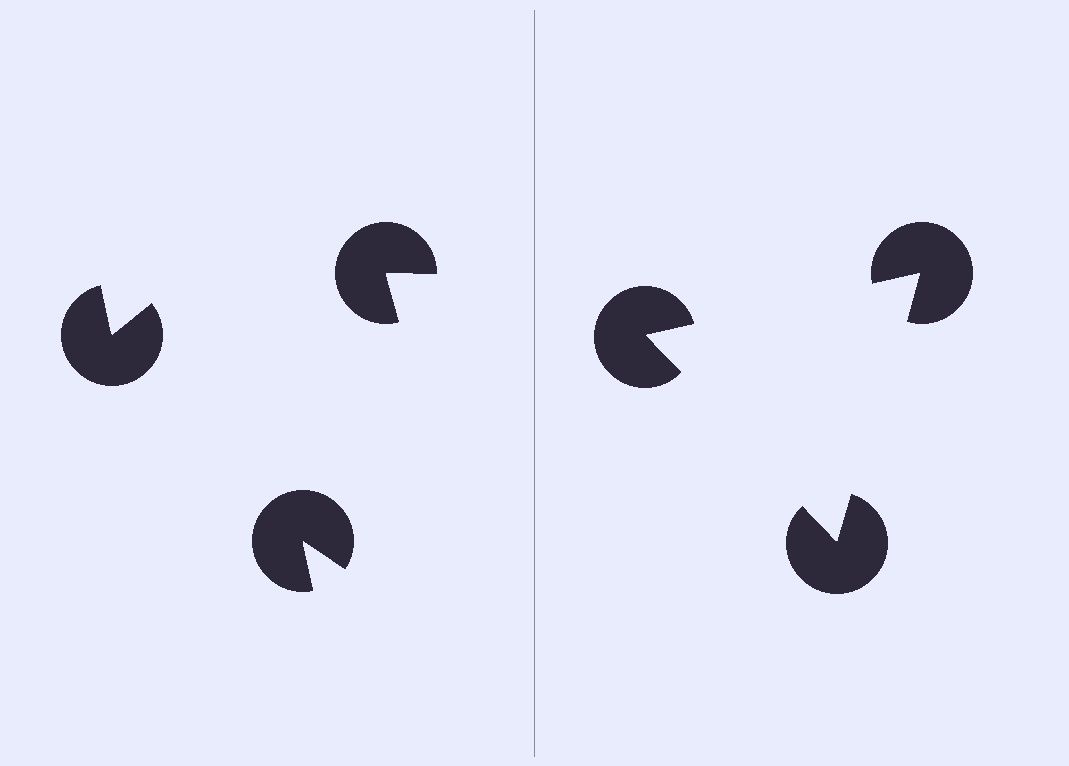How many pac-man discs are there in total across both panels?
6 — 3 on each side.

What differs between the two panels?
The pac-man discs are positioned identically on both sides; only the wedge orientations differ. On the right they align to a triangle; on the left they are misaligned.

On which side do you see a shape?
An illusory triangle appears on the right side. On the left side the wedge cuts are rotated, so no coherent shape forms.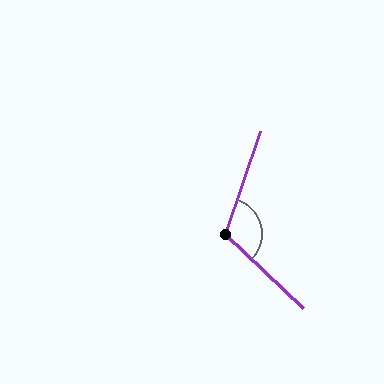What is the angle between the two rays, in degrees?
Approximately 115 degrees.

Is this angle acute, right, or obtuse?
It is obtuse.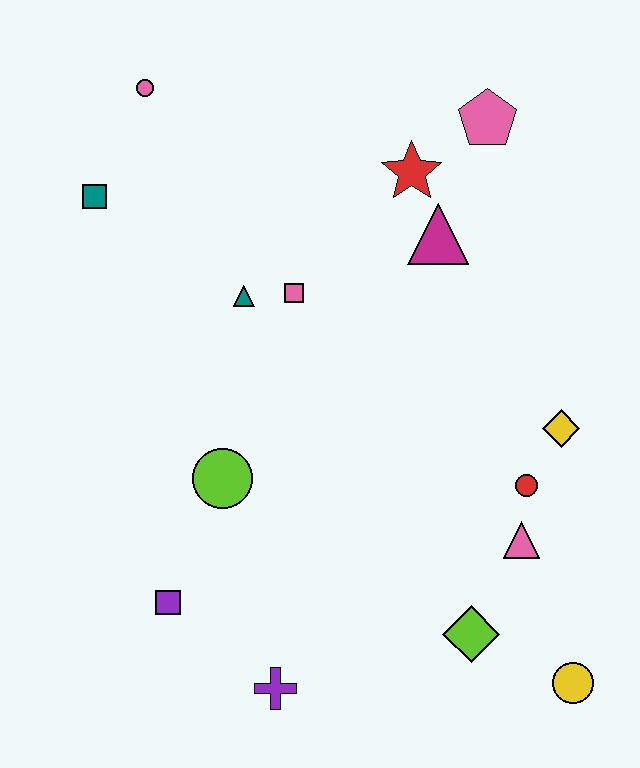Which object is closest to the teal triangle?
The pink square is closest to the teal triangle.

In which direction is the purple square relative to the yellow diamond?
The purple square is to the left of the yellow diamond.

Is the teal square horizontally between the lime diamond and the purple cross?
No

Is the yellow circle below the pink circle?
Yes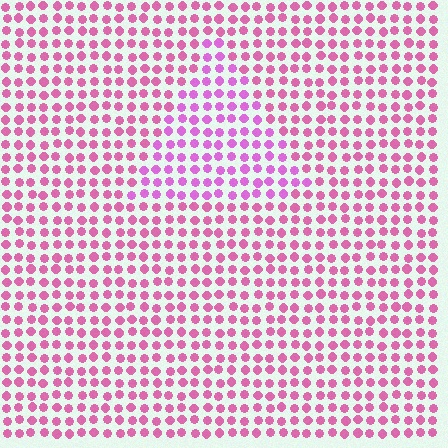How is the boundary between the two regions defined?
The boundary is defined purely by a slight shift in hue (about 24 degrees). Spacing, size, and orientation are identical on both sides.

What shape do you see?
I see a triangle.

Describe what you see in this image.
The image is filled with small pink elements in a uniform arrangement. A triangle-shaped region is visible where the elements are tinted to a slightly different hue, forming a subtle color boundary.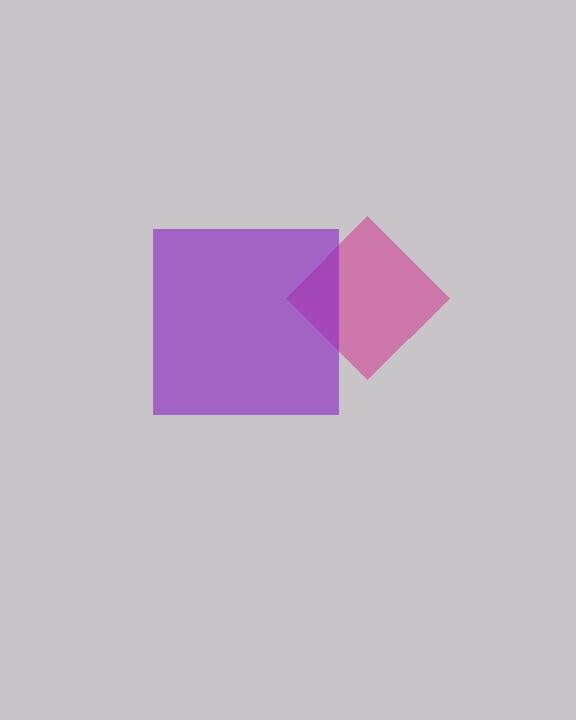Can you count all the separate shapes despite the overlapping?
Yes, there are 2 separate shapes.